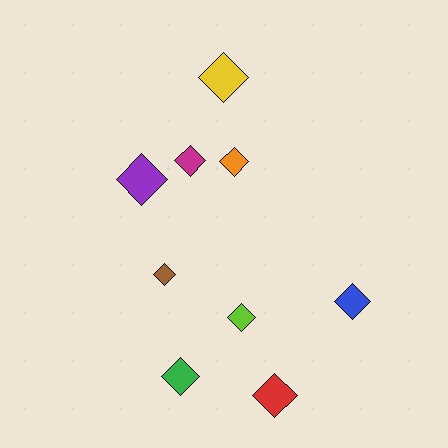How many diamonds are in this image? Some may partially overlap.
There are 9 diamonds.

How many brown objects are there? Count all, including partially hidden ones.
There is 1 brown object.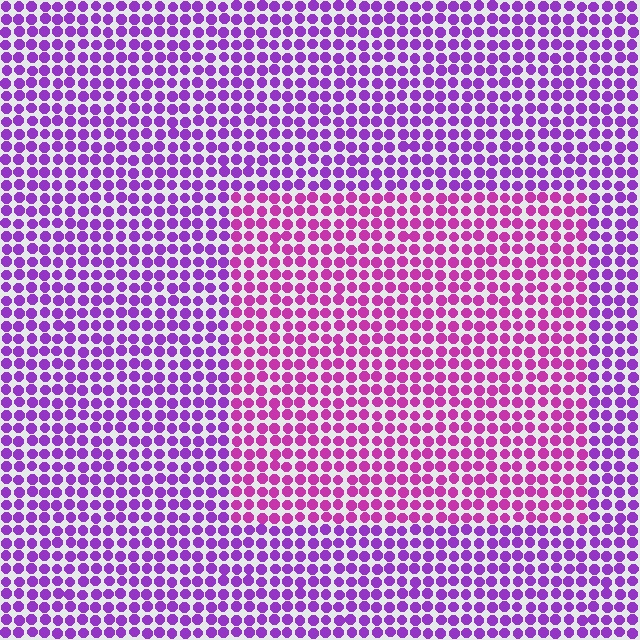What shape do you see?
I see a rectangle.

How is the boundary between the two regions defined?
The boundary is defined purely by a slight shift in hue (about 31 degrees). Spacing, size, and orientation are identical on both sides.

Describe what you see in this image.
The image is filled with small purple elements in a uniform arrangement. A rectangle-shaped region is visible where the elements are tinted to a slightly different hue, forming a subtle color boundary.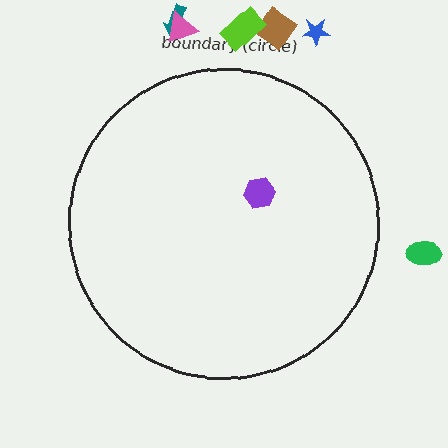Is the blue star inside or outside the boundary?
Outside.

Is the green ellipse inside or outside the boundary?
Outside.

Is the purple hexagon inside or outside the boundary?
Inside.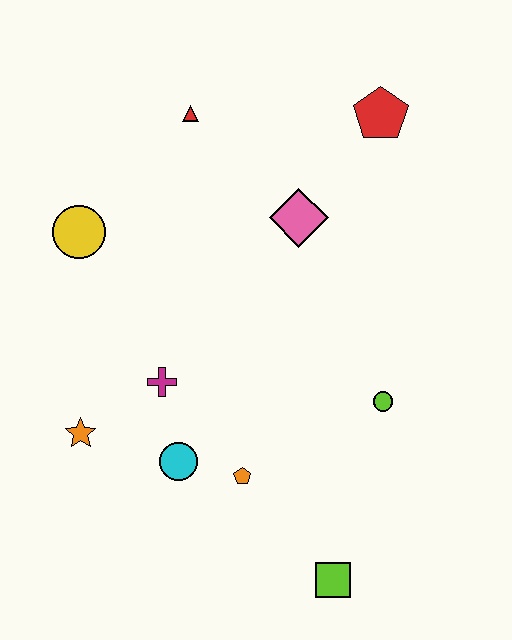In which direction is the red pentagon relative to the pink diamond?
The red pentagon is above the pink diamond.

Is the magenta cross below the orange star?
No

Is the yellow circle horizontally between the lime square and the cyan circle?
No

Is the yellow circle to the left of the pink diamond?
Yes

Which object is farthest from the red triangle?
The lime square is farthest from the red triangle.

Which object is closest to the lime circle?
The orange pentagon is closest to the lime circle.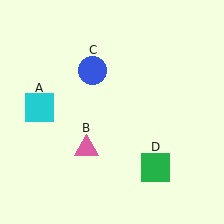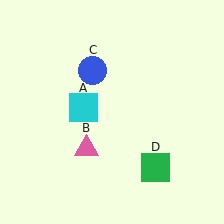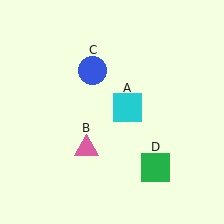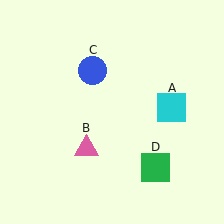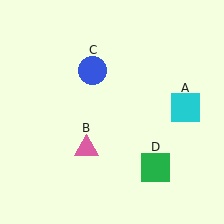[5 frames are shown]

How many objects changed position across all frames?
1 object changed position: cyan square (object A).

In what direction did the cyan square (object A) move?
The cyan square (object A) moved right.